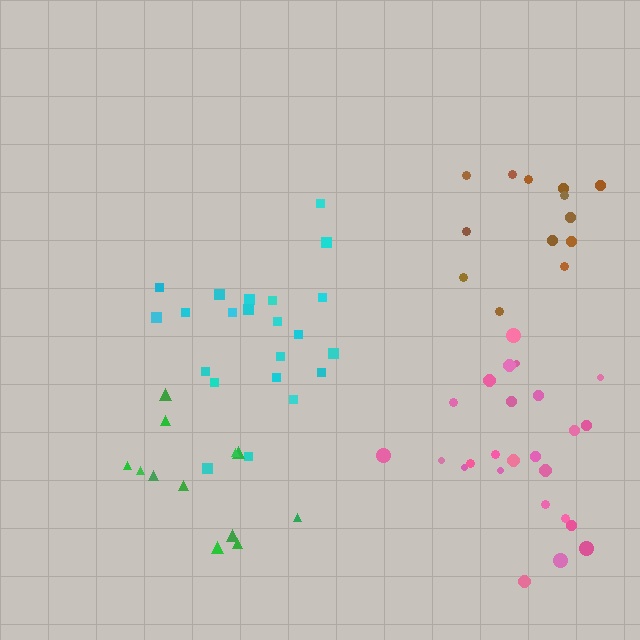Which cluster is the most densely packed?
Cyan.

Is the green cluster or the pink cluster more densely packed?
Pink.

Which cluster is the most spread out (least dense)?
Green.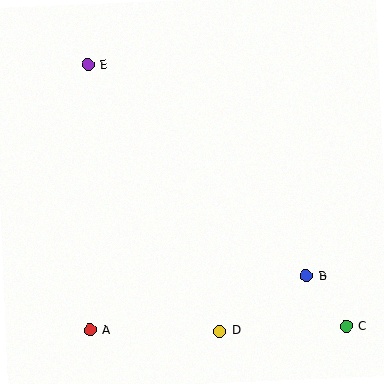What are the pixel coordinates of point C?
Point C is at (346, 326).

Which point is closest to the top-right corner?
Point B is closest to the top-right corner.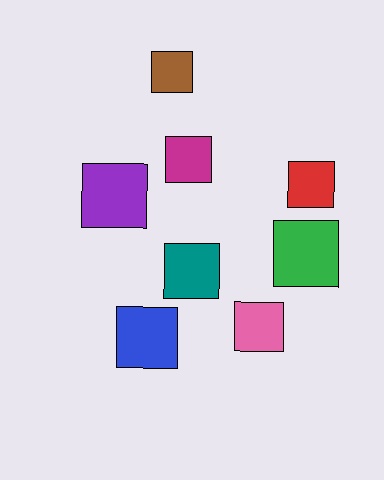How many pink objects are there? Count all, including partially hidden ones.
There is 1 pink object.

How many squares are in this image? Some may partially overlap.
There are 8 squares.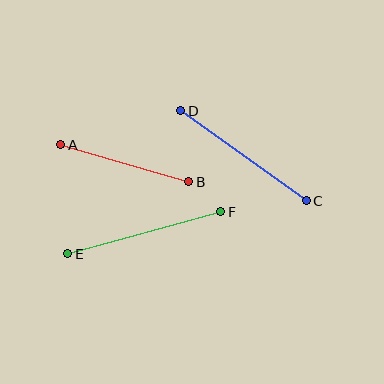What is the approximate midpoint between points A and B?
The midpoint is at approximately (125, 163) pixels.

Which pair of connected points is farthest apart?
Points E and F are farthest apart.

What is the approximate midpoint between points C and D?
The midpoint is at approximately (243, 156) pixels.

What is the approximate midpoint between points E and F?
The midpoint is at approximately (144, 233) pixels.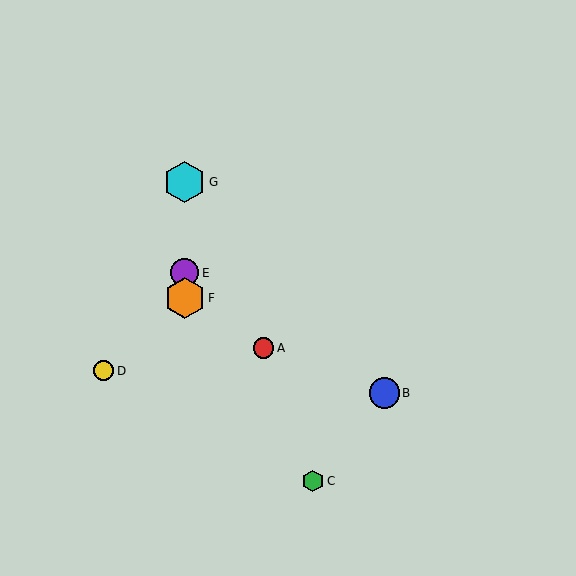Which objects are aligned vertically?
Objects E, F, G are aligned vertically.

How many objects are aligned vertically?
3 objects (E, F, G) are aligned vertically.